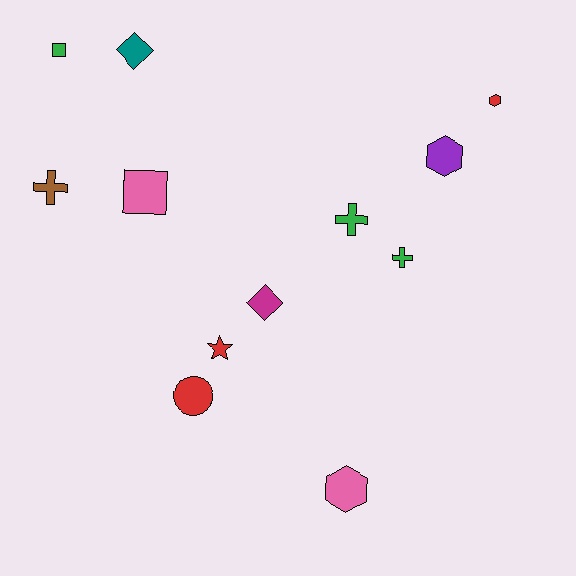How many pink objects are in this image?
There are 2 pink objects.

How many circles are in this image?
There is 1 circle.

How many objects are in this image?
There are 12 objects.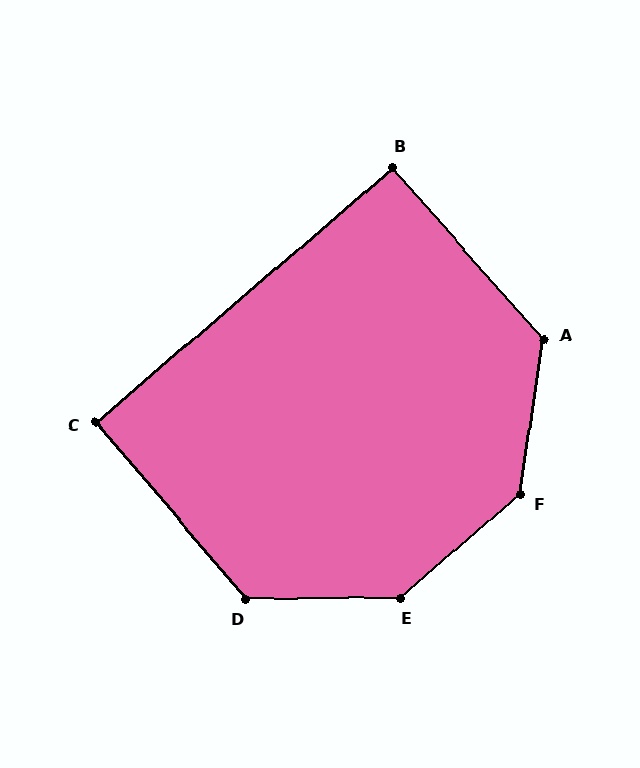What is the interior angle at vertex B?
Approximately 91 degrees (approximately right).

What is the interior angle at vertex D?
Approximately 130 degrees (obtuse).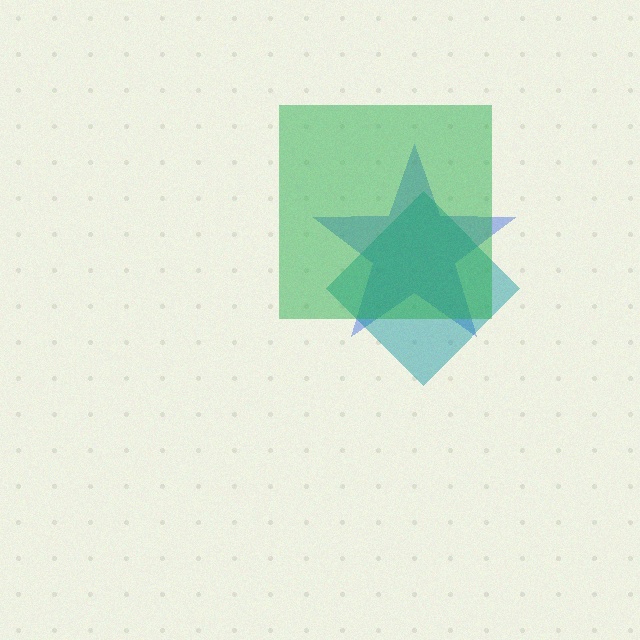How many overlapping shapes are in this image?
There are 3 overlapping shapes in the image.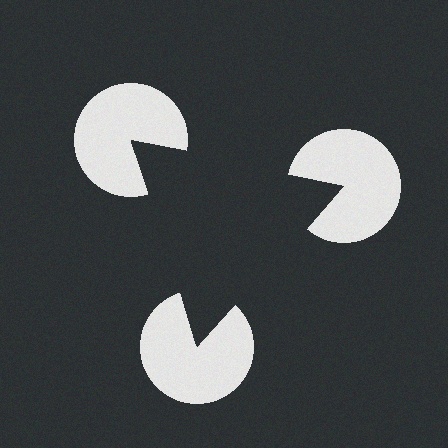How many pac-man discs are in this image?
There are 3 — one at each vertex of the illusory triangle.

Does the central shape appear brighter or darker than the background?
It typically appears slightly darker than the background, even though no actual brightness change is drawn.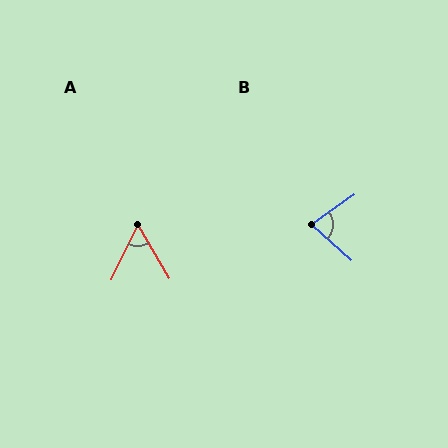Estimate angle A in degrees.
Approximately 56 degrees.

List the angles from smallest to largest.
A (56°), B (77°).